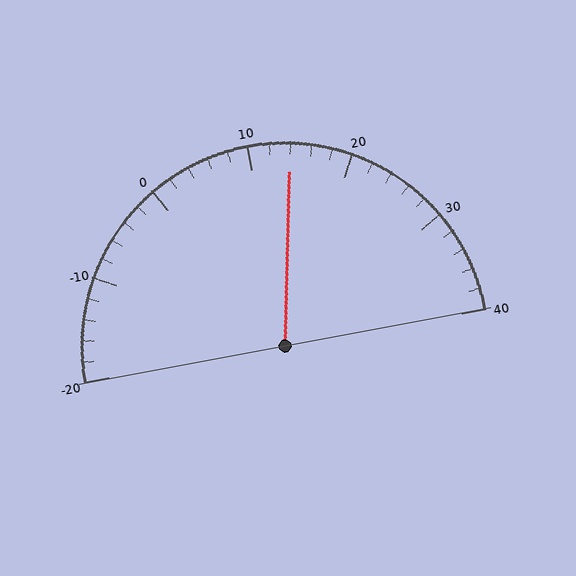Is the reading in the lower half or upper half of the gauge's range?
The reading is in the upper half of the range (-20 to 40).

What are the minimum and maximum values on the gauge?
The gauge ranges from -20 to 40.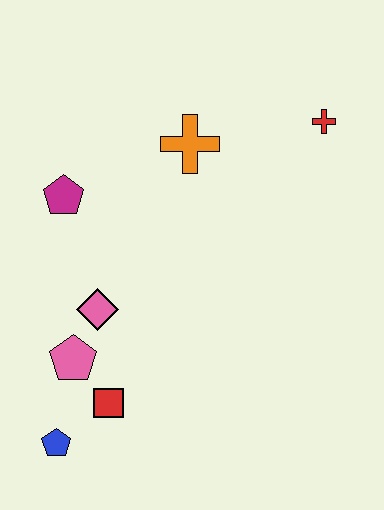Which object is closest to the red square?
The pink pentagon is closest to the red square.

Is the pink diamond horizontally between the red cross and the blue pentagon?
Yes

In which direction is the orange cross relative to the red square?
The orange cross is above the red square.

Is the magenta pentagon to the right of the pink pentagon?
No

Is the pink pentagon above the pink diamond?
No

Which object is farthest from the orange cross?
The blue pentagon is farthest from the orange cross.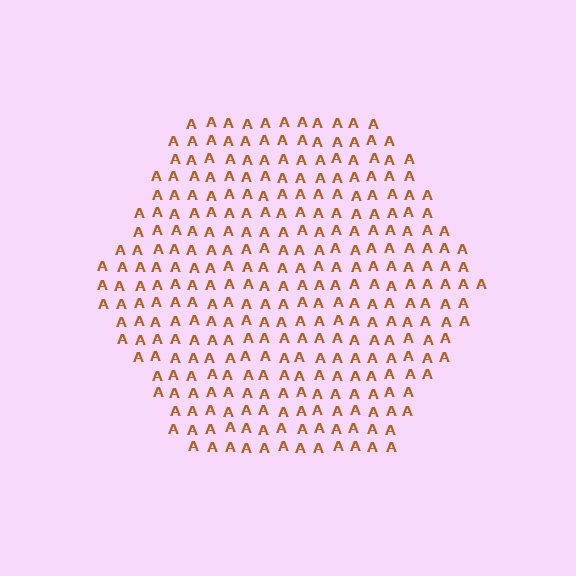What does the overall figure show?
The overall figure shows a hexagon.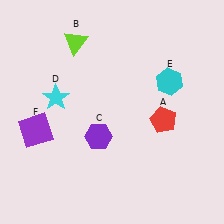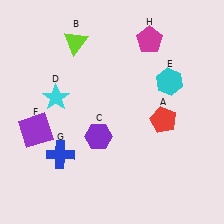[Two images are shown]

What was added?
A blue cross (G), a magenta pentagon (H) were added in Image 2.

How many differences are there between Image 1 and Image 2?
There are 2 differences between the two images.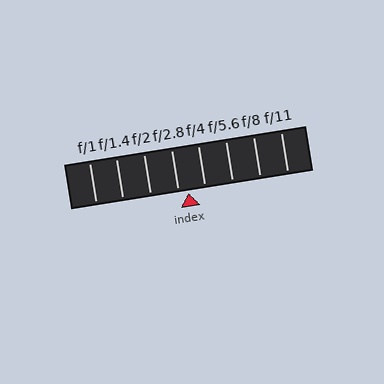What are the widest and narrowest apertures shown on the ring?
The widest aperture shown is f/1 and the narrowest is f/11.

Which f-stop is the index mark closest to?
The index mark is closest to f/2.8.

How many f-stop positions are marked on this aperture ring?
There are 8 f-stop positions marked.